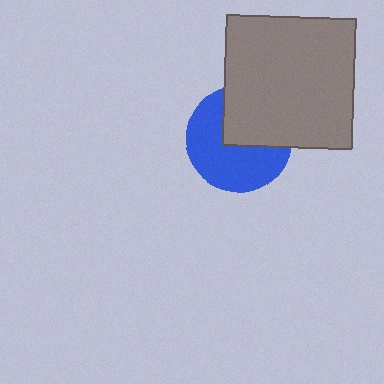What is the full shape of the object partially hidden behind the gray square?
The partially hidden object is a blue circle.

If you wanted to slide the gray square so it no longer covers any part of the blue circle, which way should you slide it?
Slide it toward the upper-right — that is the most direct way to separate the two shapes.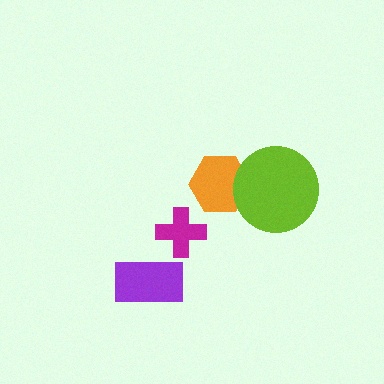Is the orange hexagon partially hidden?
Yes, it is partially covered by another shape.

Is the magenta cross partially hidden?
No, no other shape covers it.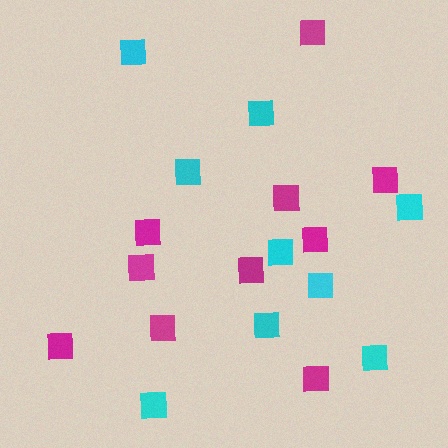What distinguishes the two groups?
There are 2 groups: one group of magenta squares (10) and one group of cyan squares (9).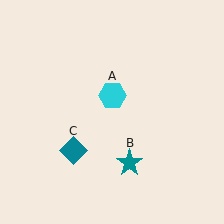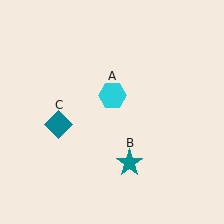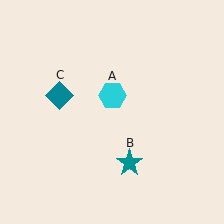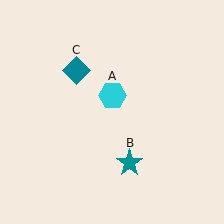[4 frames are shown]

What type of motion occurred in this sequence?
The teal diamond (object C) rotated clockwise around the center of the scene.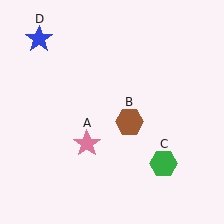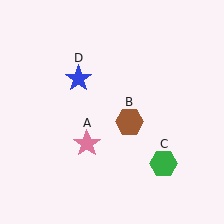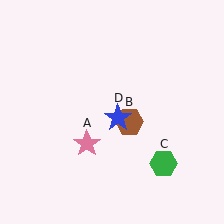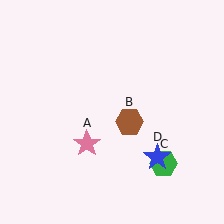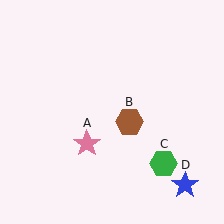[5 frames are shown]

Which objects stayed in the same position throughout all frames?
Pink star (object A) and brown hexagon (object B) and green hexagon (object C) remained stationary.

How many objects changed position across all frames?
1 object changed position: blue star (object D).